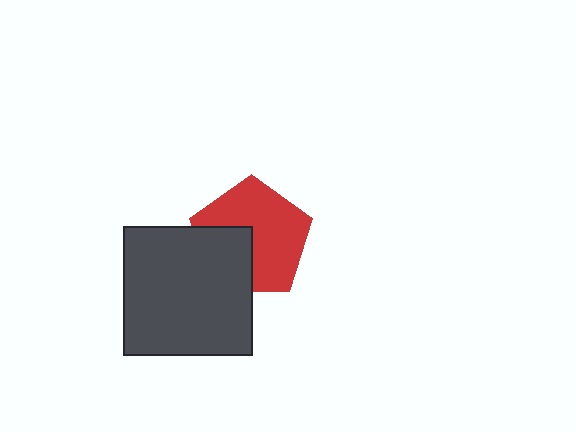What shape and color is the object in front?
The object in front is a dark gray square.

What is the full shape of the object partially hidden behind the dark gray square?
The partially hidden object is a red pentagon.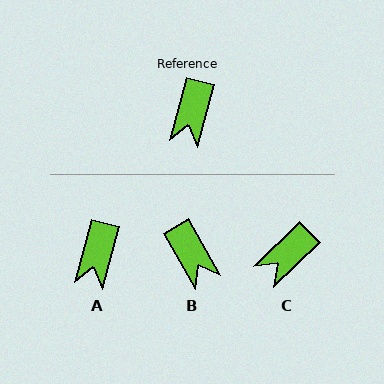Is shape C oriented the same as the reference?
No, it is off by about 31 degrees.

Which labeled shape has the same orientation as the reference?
A.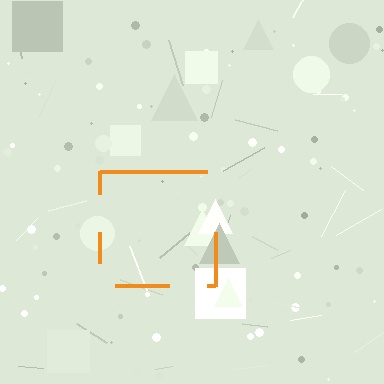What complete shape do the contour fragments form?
The contour fragments form a square.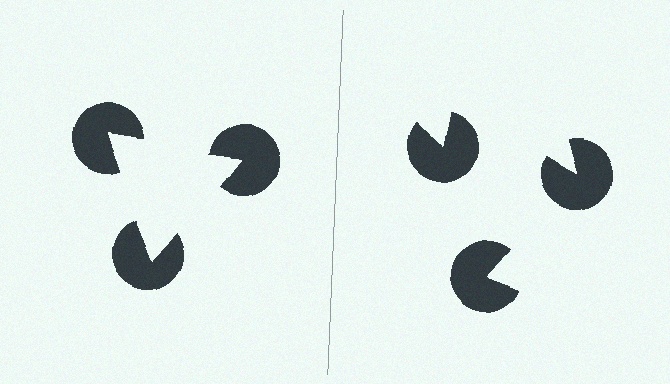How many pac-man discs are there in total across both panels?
6 — 3 on each side.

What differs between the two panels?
The pac-man discs are positioned identically on both sides; only the wedge orientations differ. On the left they align to a triangle; on the right they are misaligned.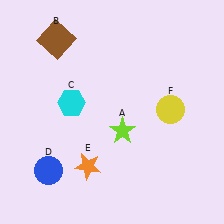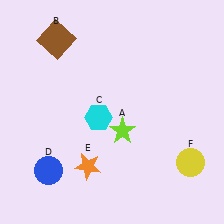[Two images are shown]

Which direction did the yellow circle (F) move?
The yellow circle (F) moved down.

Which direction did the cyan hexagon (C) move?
The cyan hexagon (C) moved right.